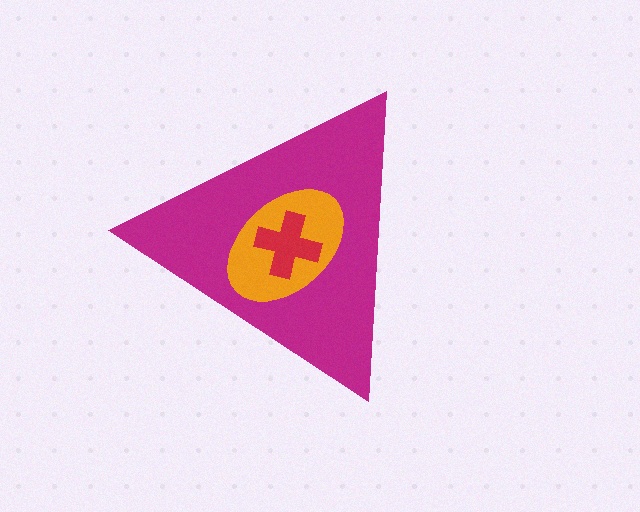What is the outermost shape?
The magenta triangle.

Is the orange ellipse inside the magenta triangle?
Yes.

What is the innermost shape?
The red cross.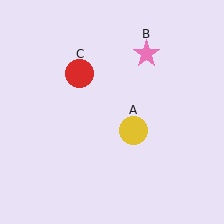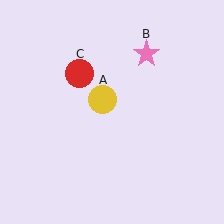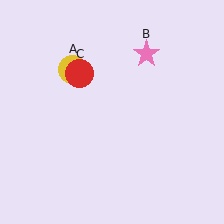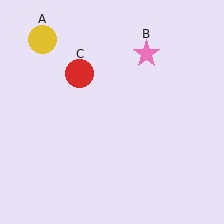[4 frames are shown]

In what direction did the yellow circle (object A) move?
The yellow circle (object A) moved up and to the left.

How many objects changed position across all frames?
1 object changed position: yellow circle (object A).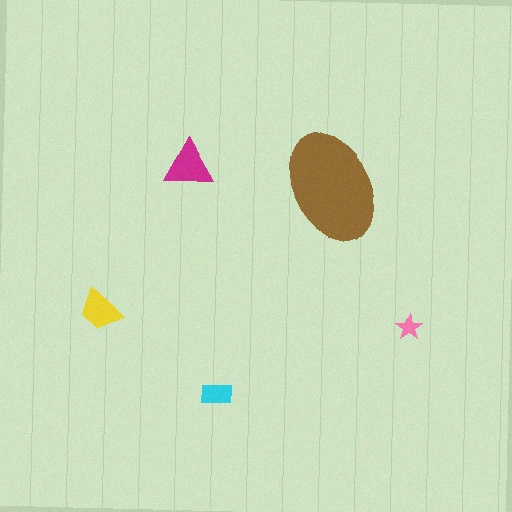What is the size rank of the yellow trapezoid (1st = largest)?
3rd.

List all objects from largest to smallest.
The brown ellipse, the magenta triangle, the yellow trapezoid, the cyan rectangle, the pink star.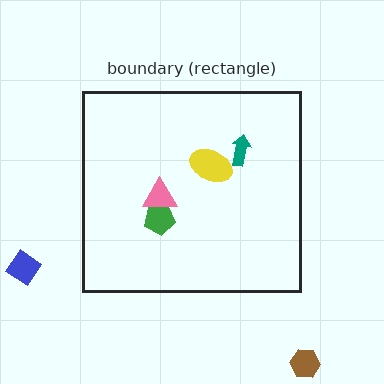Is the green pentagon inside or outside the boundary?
Inside.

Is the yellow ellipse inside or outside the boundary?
Inside.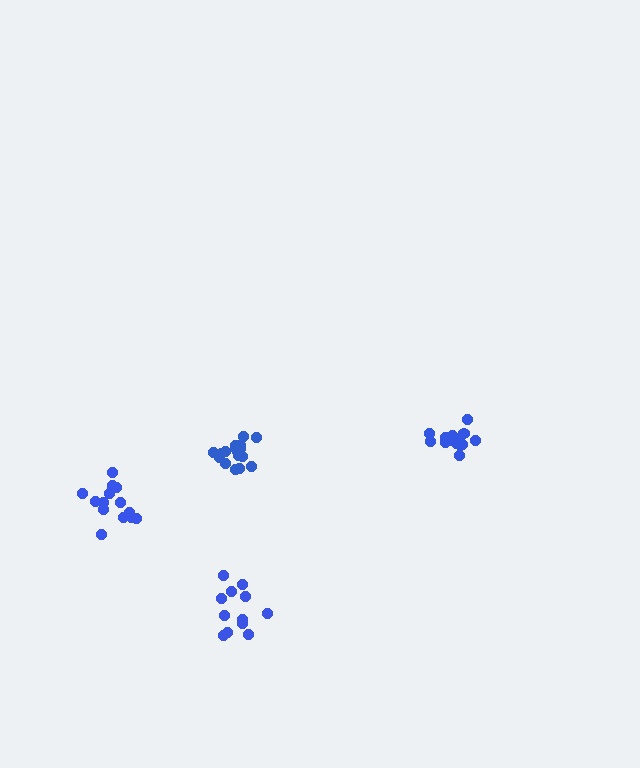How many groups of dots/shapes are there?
There are 4 groups.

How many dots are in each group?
Group 1: 15 dots, Group 2: 17 dots, Group 3: 14 dots, Group 4: 12 dots (58 total).